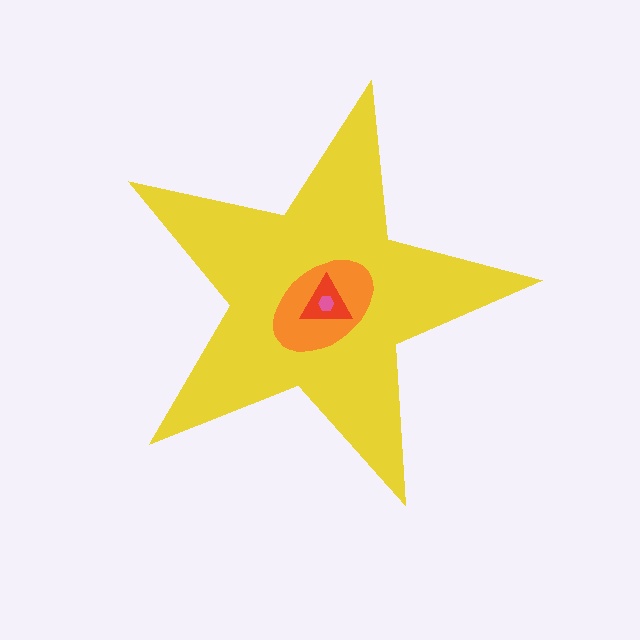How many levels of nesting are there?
4.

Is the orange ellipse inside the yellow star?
Yes.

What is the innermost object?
The pink hexagon.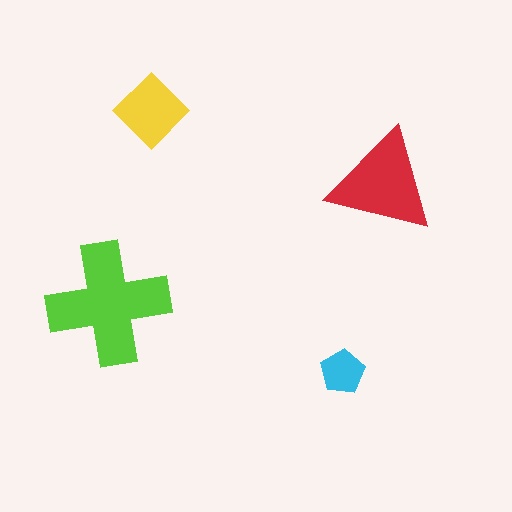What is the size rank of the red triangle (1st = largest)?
2nd.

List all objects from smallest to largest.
The cyan pentagon, the yellow diamond, the red triangle, the lime cross.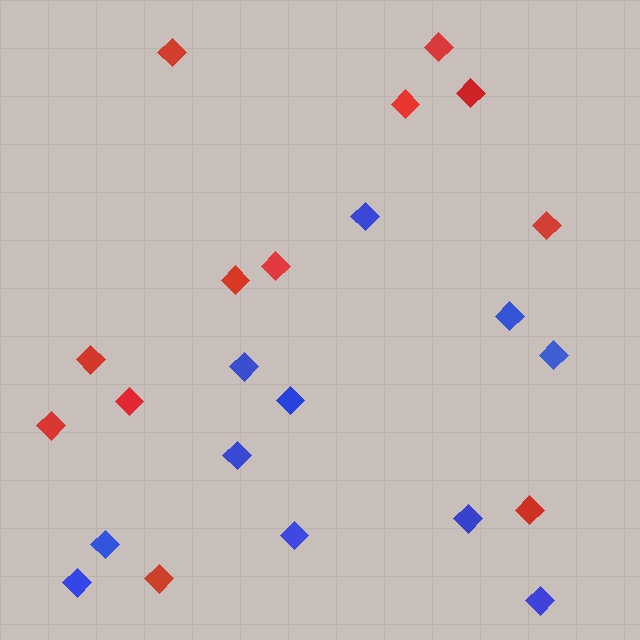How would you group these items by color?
There are 2 groups: one group of red diamonds (12) and one group of blue diamonds (11).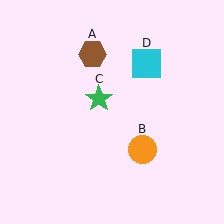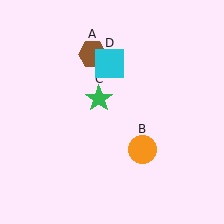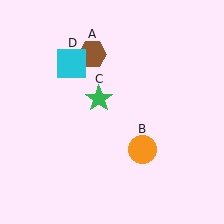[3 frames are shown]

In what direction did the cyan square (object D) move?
The cyan square (object D) moved left.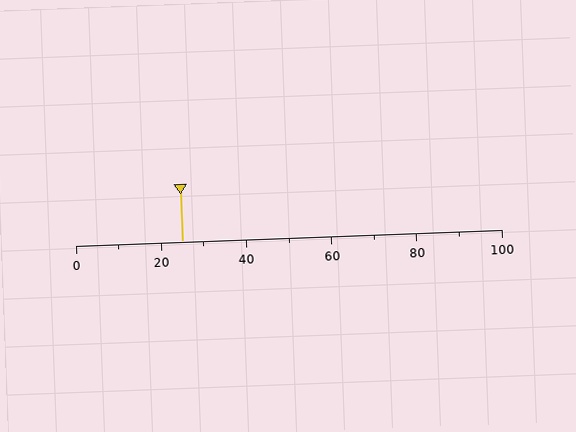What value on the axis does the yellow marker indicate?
The marker indicates approximately 25.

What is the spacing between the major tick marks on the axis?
The major ticks are spaced 20 apart.